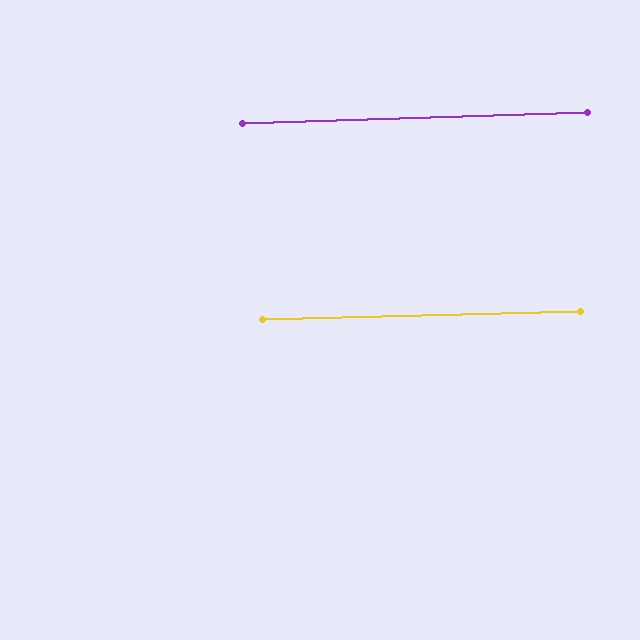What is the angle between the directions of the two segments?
Approximately 0 degrees.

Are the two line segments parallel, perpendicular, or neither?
Parallel — their directions differ by only 0.4°.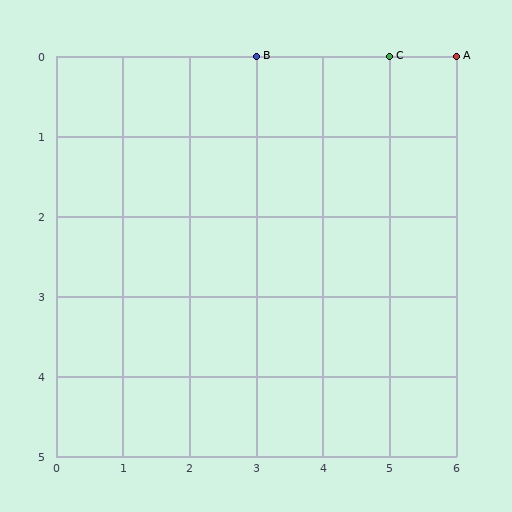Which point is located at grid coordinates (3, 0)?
Point B is at (3, 0).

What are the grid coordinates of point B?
Point B is at grid coordinates (3, 0).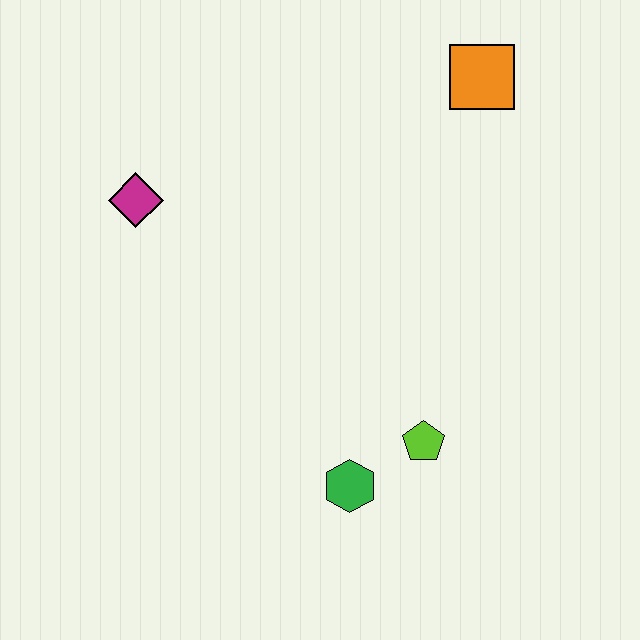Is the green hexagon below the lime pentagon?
Yes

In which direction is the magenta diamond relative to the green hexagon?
The magenta diamond is above the green hexagon.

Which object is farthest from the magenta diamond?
The lime pentagon is farthest from the magenta diamond.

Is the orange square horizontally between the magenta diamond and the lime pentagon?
No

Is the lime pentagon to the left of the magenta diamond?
No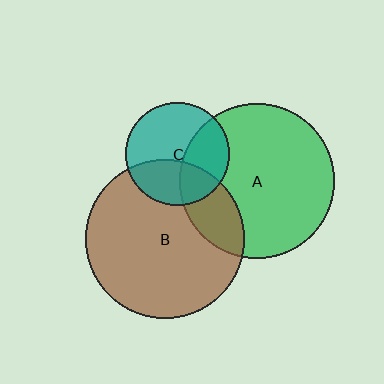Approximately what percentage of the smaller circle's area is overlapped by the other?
Approximately 35%.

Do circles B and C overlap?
Yes.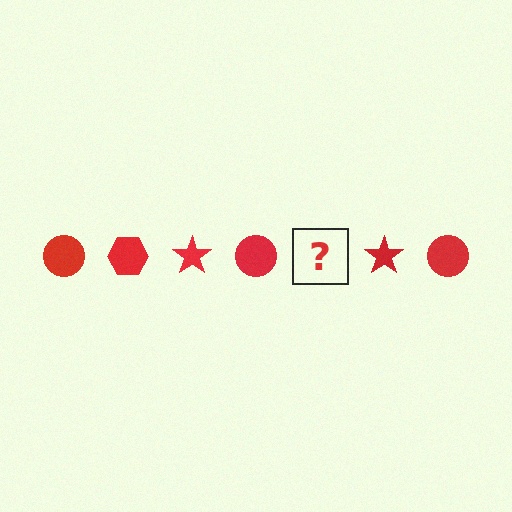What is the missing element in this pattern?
The missing element is a red hexagon.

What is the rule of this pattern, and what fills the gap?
The rule is that the pattern cycles through circle, hexagon, star shapes in red. The gap should be filled with a red hexagon.